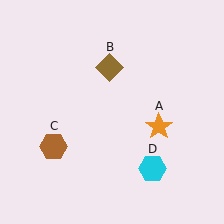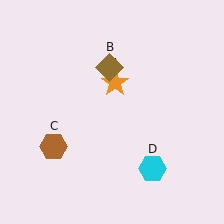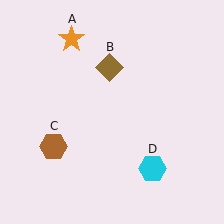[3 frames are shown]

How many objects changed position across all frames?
1 object changed position: orange star (object A).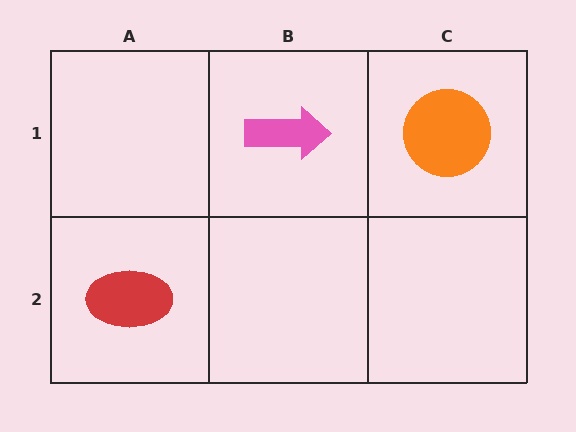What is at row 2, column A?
A red ellipse.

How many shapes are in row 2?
1 shape.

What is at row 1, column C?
An orange circle.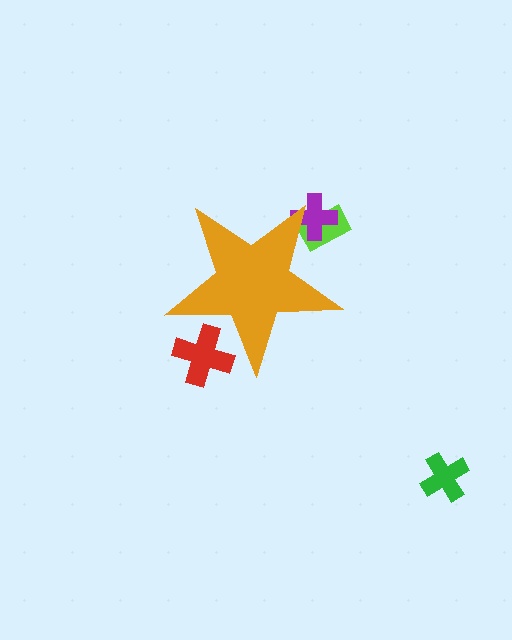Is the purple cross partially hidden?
Yes, the purple cross is partially hidden behind the orange star.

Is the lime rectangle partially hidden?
Yes, the lime rectangle is partially hidden behind the orange star.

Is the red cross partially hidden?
Yes, the red cross is partially hidden behind the orange star.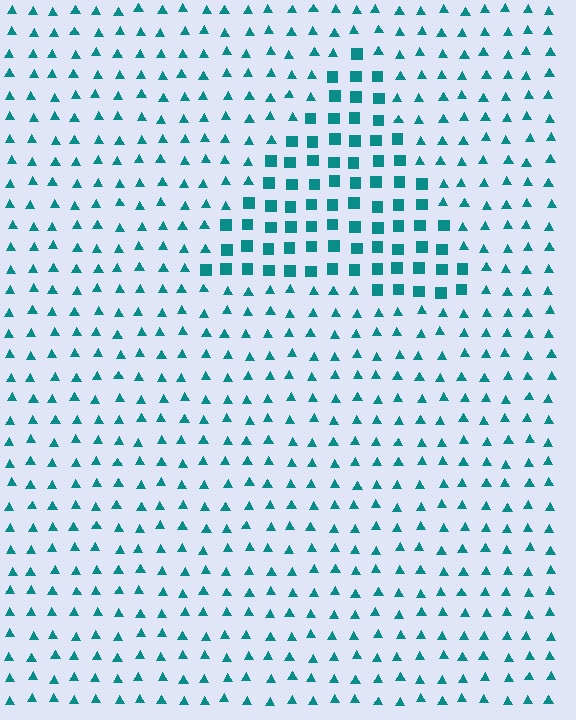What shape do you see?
I see a triangle.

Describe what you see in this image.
The image is filled with small teal elements arranged in a uniform grid. A triangle-shaped region contains squares, while the surrounding area contains triangles. The boundary is defined purely by the change in element shape.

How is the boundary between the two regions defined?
The boundary is defined by a change in element shape: squares inside vs. triangles outside. All elements share the same color and spacing.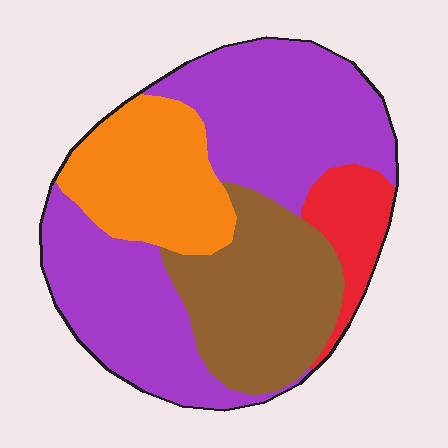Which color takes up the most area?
Purple, at roughly 50%.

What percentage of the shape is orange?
Orange covers 20% of the shape.